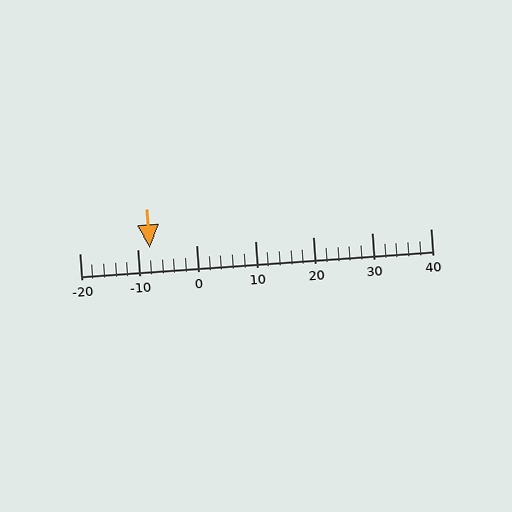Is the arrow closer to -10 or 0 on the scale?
The arrow is closer to -10.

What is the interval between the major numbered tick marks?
The major tick marks are spaced 10 units apart.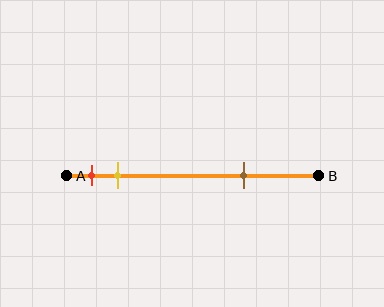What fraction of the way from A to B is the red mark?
The red mark is approximately 10% (0.1) of the way from A to B.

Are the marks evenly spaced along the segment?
No, the marks are not evenly spaced.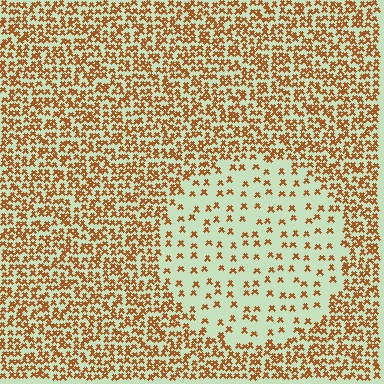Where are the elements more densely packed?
The elements are more densely packed outside the circle boundary.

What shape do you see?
I see a circle.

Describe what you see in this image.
The image contains small brown elements arranged at two different densities. A circle-shaped region is visible where the elements are less densely packed than the surrounding area.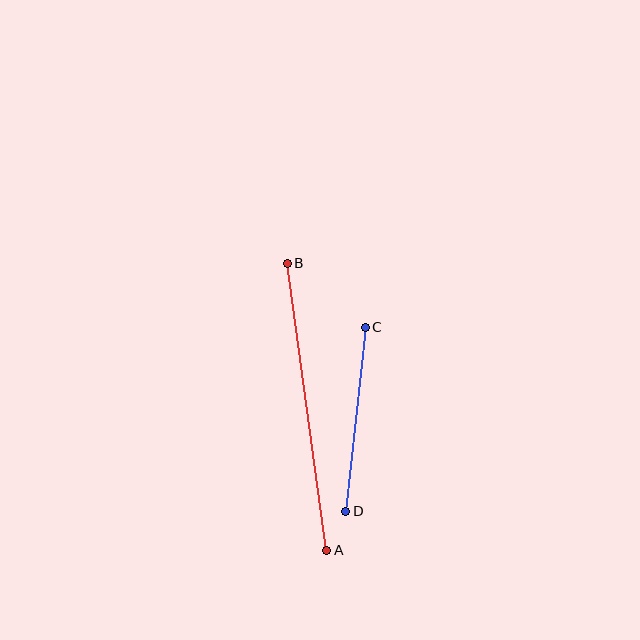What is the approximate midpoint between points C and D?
The midpoint is at approximately (356, 419) pixels.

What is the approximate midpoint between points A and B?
The midpoint is at approximately (307, 407) pixels.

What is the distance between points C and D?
The distance is approximately 185 pixels.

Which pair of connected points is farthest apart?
Points A and B are farthest apart.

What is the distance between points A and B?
The distance is approximately 290 pixels.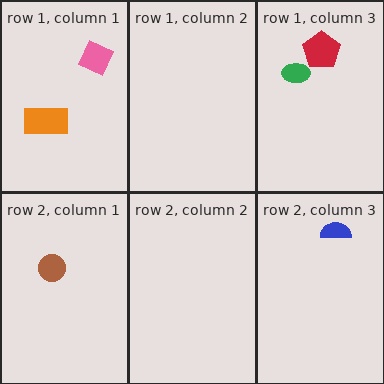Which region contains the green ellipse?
The row 1, column 3 region.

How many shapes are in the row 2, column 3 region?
1.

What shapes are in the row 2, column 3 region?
The blue semicircle.